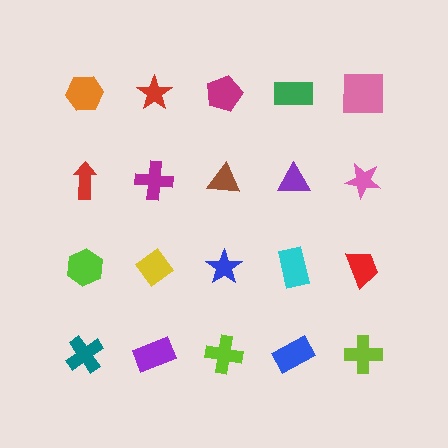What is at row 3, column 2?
A yellow diamond.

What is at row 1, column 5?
A pink square.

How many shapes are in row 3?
5 shapes.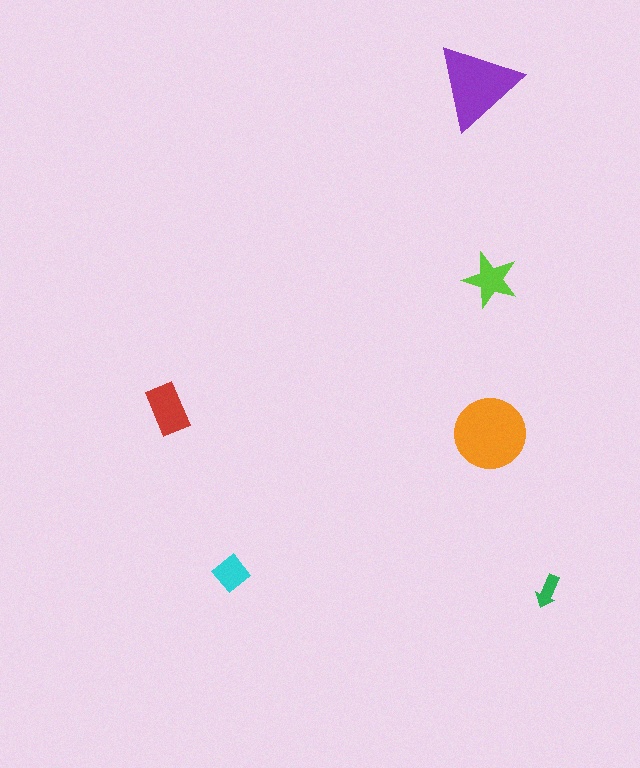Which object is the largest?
The orange circle.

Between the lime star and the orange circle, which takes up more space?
The orange circle.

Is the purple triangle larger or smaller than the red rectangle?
Larger.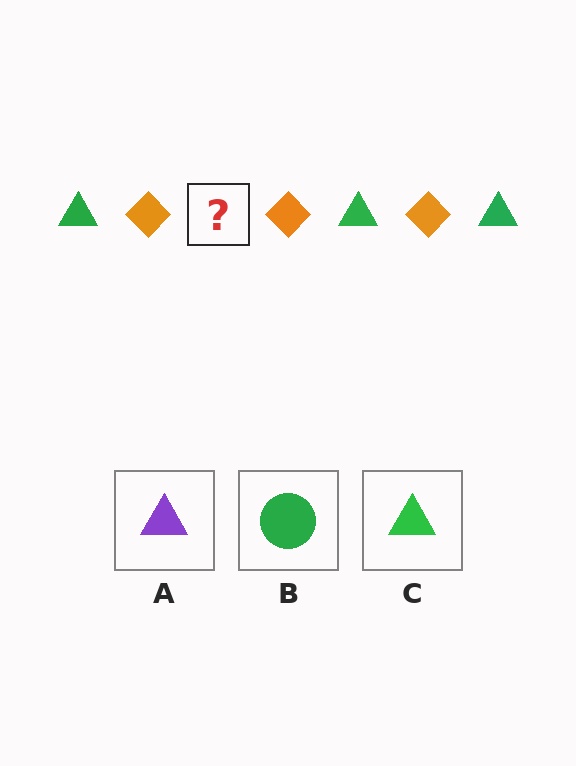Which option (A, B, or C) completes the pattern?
C.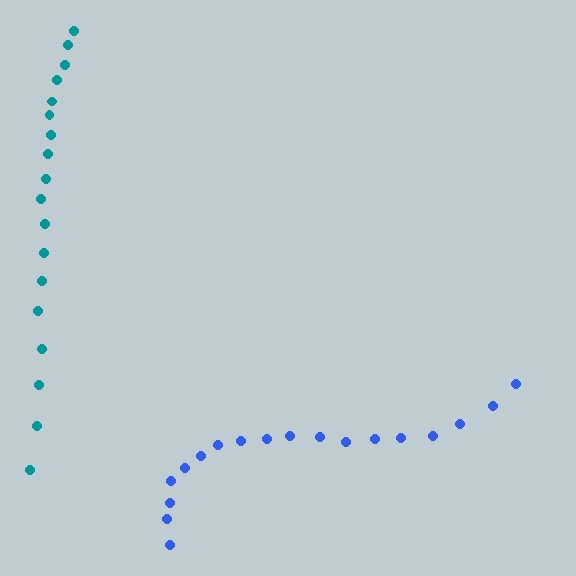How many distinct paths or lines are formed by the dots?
There are 2 distinct paths.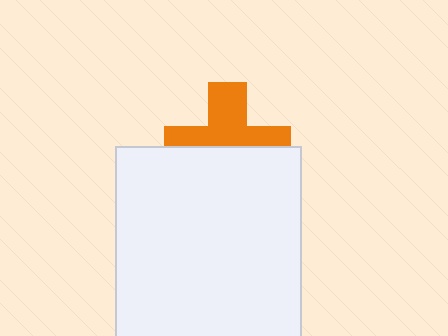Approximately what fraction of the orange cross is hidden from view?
Roughly 50% of the orange cross is hidden behind the white rectangle.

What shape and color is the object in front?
The object in front is a white rectangle.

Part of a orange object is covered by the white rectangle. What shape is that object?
It is a cross.